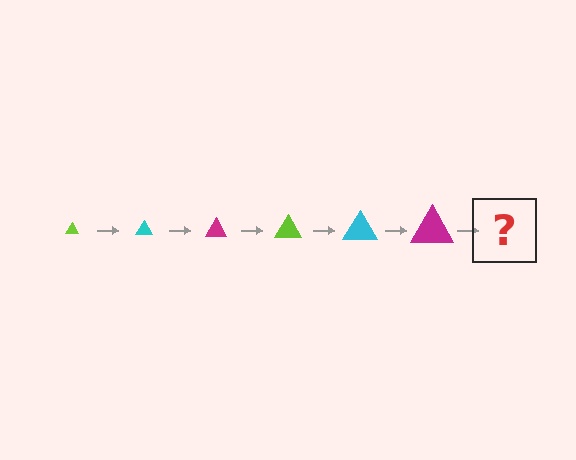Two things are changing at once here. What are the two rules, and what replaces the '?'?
The two rules are that the triangle grows larger each step and the color cycles through lime, cyan, and magenta. The '?' should be a lime triangle, larger than the previous one.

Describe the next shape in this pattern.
It should be a lime triangle, larger than the previous one.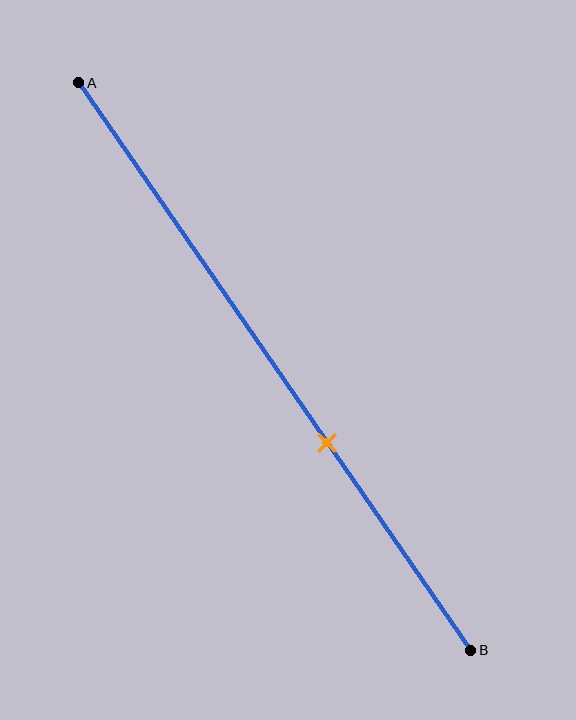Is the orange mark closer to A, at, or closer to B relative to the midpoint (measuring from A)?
The orange mark is closer to point B than the midpoint of segment AB.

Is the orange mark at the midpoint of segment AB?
No, the mark is at about 65% from A, not at the 50% midpoint.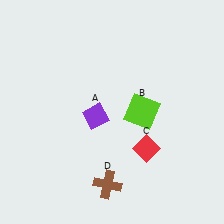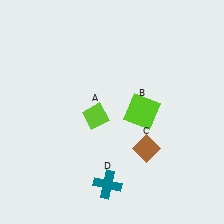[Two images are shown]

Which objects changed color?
A changed from purple to lime. C changed from red to brown. D changed from brown to teal.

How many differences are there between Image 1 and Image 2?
There are 3 differences between the two images.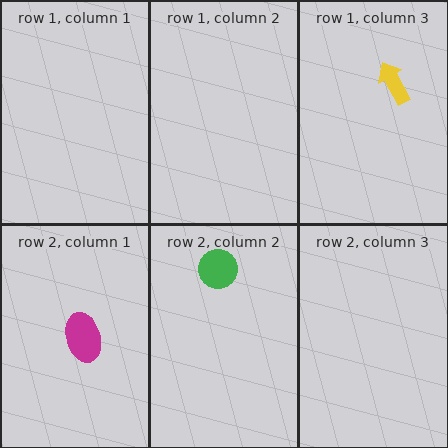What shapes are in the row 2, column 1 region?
The magenta ellipse.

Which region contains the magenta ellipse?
The row 2, column 1 region.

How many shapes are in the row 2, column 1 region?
1.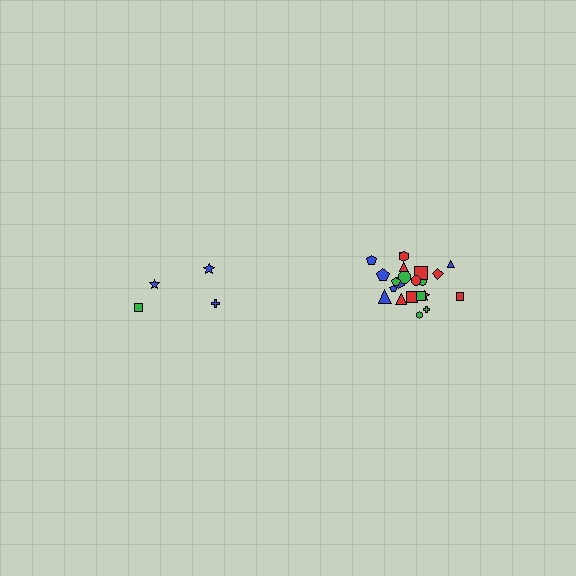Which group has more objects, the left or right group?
The right group.